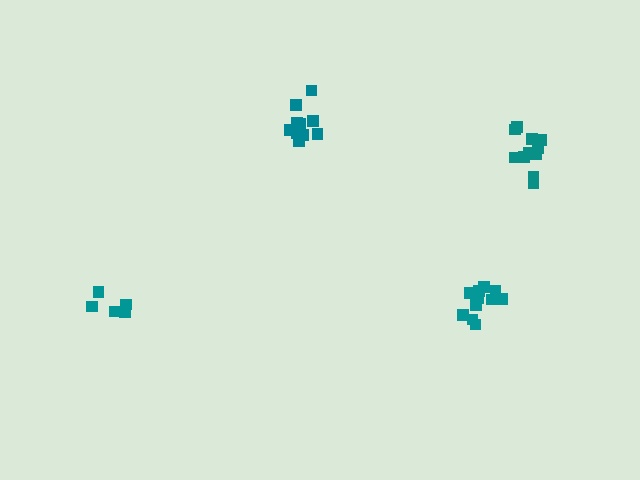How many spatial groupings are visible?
There are 4 spatial groupings.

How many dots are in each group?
Group 1: 11 dots, Group 2: 11 dots, Group 3: 11 dots, Group 4: 5 dots (38 total).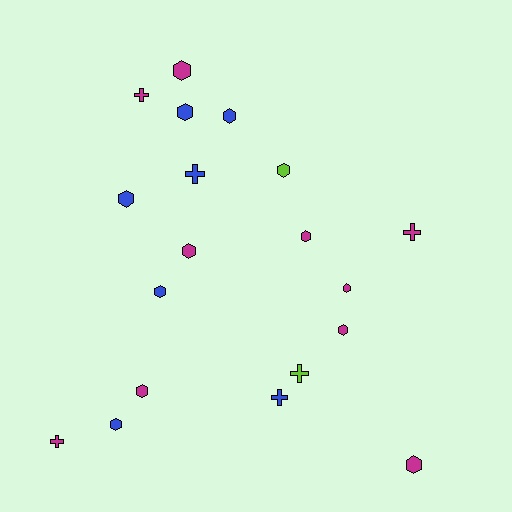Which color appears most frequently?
Magenta, with 10 objects.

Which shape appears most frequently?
Hexagon, with 13 objects.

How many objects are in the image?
There are 19 objects.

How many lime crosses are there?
There is 1 lime cross.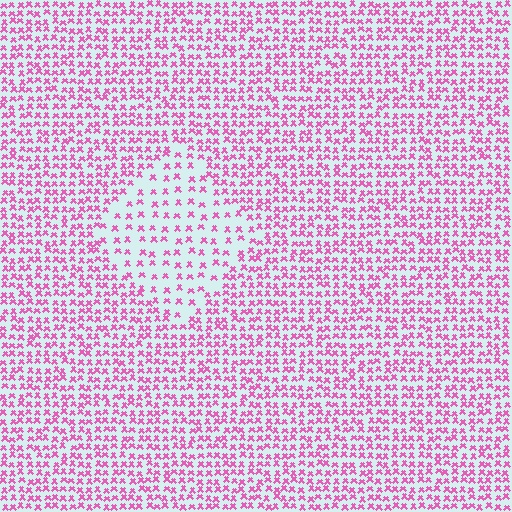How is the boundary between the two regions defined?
The boundary is defined by a change in element density (approximately 2.1x ratio). All elements are the same color, size, and shape.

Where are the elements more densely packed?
The elements are more densely packed outside the diamond boundary.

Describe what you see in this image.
The image contains small pink elements arranged at two different densities. A diamond-shaped region is visible where the elements are less densely packed than the surrounding area.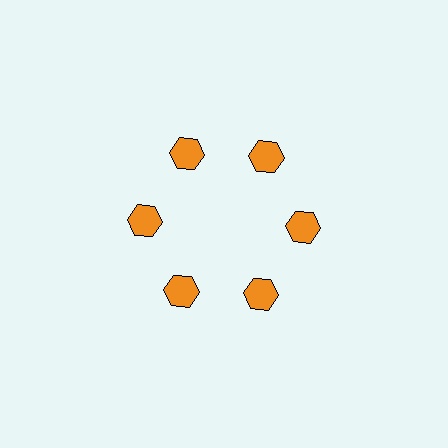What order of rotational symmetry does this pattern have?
This pattern has 6-fold rotational symmetry.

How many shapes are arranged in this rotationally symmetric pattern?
There are 6 shapes, arranged in 6 groups of 1.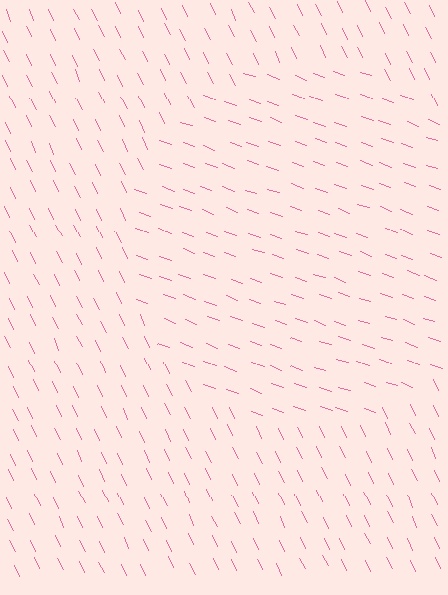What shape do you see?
I see a circle.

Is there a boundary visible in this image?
Yes, there is a texture boundary formed by a change in line orientation.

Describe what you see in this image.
The image is filled with small pink line segments. A circle region in the image has lines oriented differently from the surrounding lines, creating a visible texture boundary.